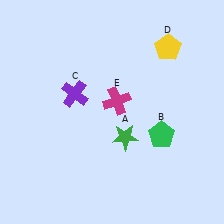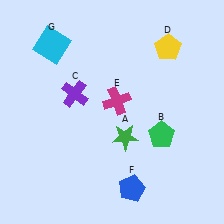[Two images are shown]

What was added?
A blue pentagon (F), a cyan square (G) were added in Image 2.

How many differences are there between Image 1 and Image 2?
There are 2 differences between the two images.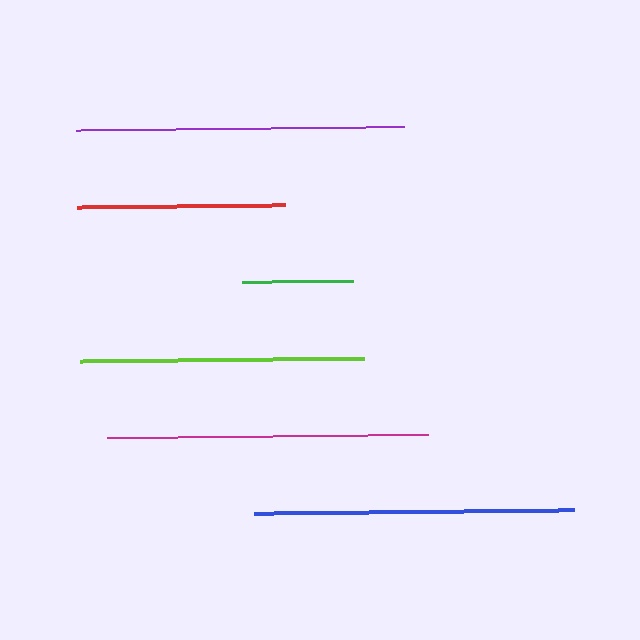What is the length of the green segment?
The green segment is approximately 111 pixels long.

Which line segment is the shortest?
The green line is the shortest at approximately 111 pixels.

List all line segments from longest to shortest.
From longest to shortest: purple, magenta, blue, lime, red, green.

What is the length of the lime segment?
The lime segment is approximately 285 pixels long.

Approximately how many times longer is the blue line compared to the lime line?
The blue line is approximately 1.1 times the length of the lime line.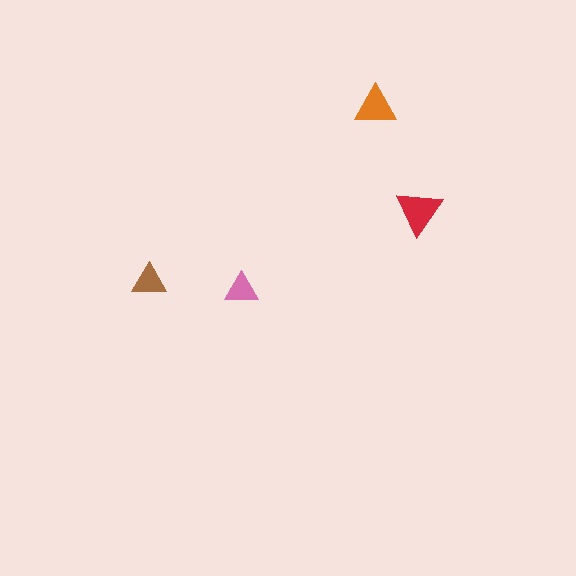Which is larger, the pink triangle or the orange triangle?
The orange one.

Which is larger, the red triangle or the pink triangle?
The red one.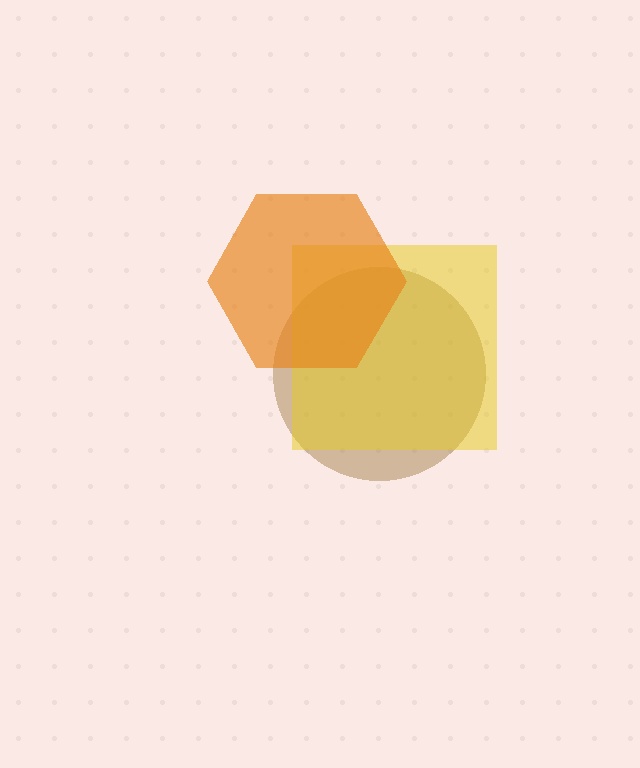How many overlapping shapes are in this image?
There are 3 overlapping shapes in the image.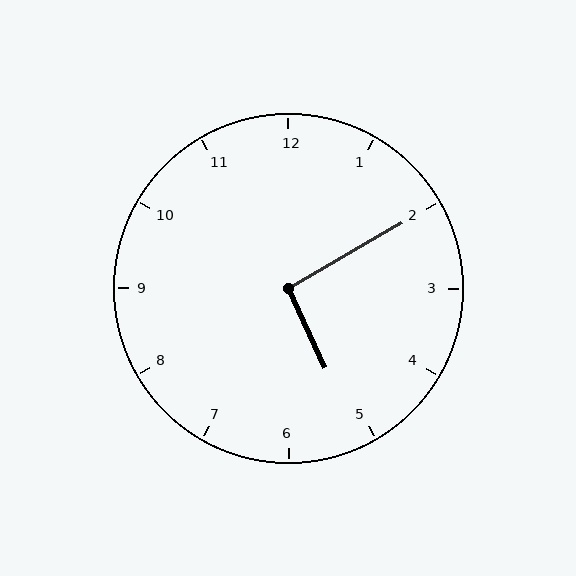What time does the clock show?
5:10.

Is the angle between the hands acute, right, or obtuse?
It is right.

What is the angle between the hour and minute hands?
Approximately 95 degrees.